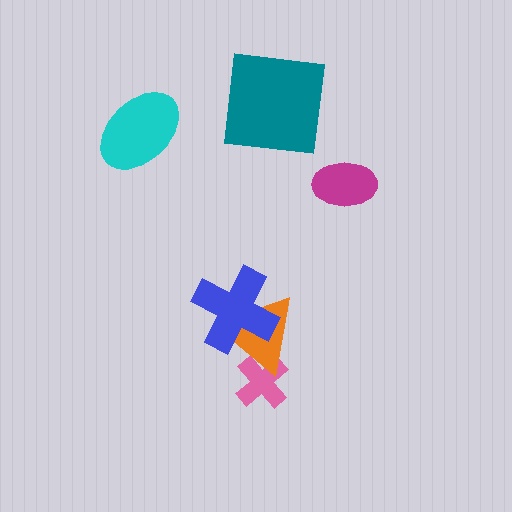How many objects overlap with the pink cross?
1 object overlaps with the pink cross.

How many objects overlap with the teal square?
0 objects overlap with the teal square.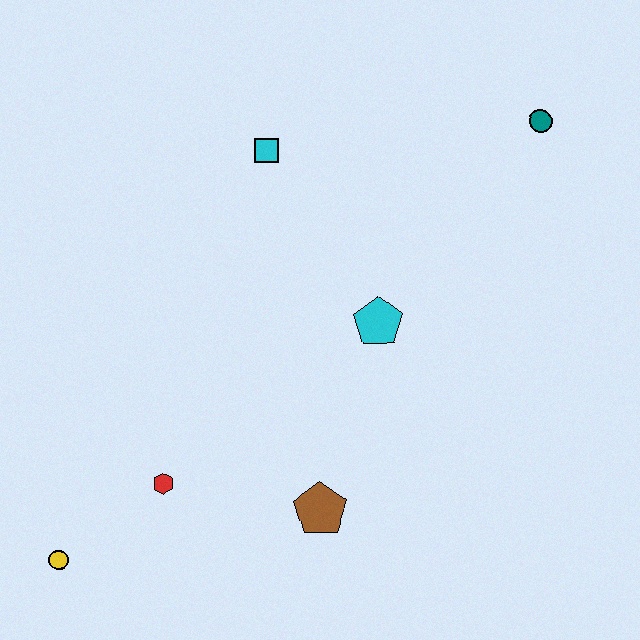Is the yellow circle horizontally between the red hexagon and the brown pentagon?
No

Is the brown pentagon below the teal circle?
Yes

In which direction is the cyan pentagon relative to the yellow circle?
The cyan pentagon is to the right of the yellow circle.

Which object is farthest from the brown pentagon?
The teal circle is farthest from the brown pentagon.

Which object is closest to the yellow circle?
The red hexagon is closest to the yellow circle.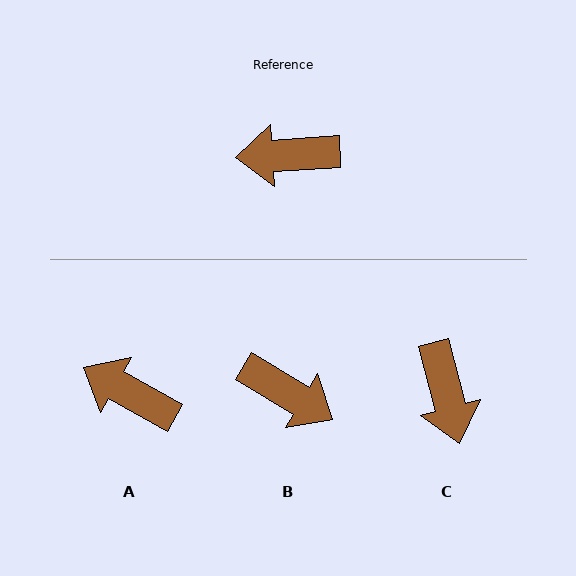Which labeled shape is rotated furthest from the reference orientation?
B, about 146 degrees away.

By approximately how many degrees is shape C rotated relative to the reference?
Approximately 101 degrees counter-clockwise.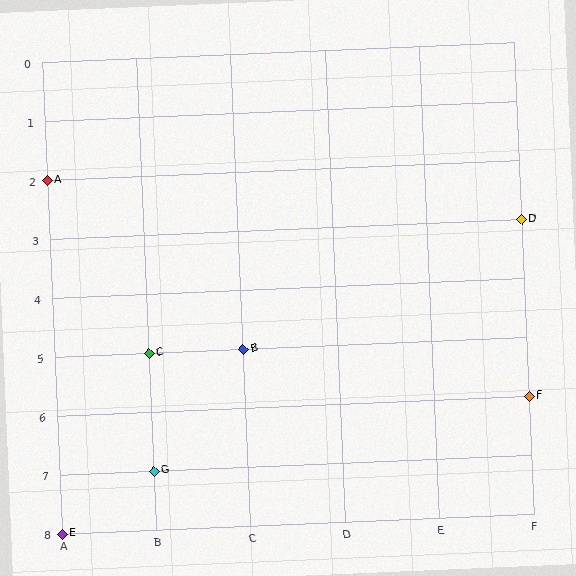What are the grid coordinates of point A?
Point A is at grid coordinates (A, 2).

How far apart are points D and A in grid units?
Points D and A are 5 columns and 1 row apart (about 5.1 grid units diagonally).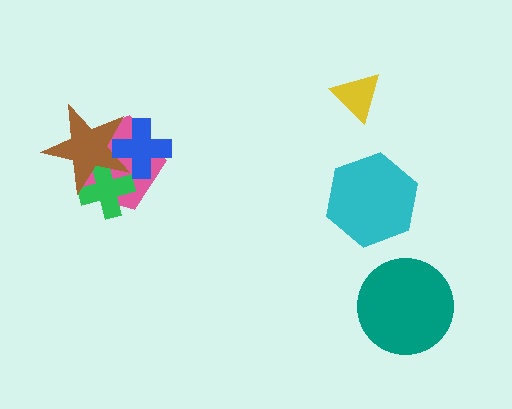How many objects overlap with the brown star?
3 objects overlap with the brown star.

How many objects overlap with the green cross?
2 objects overlap with the green cross.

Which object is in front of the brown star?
The blue cross is in front of the brown star.